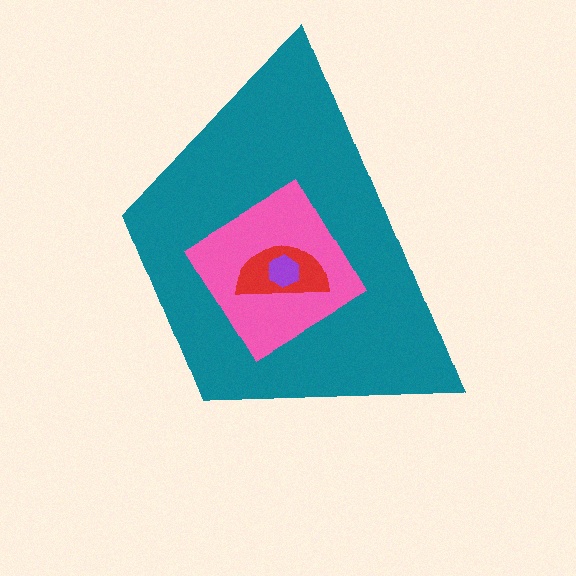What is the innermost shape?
The purple hexagon.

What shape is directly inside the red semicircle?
The purple hexagon.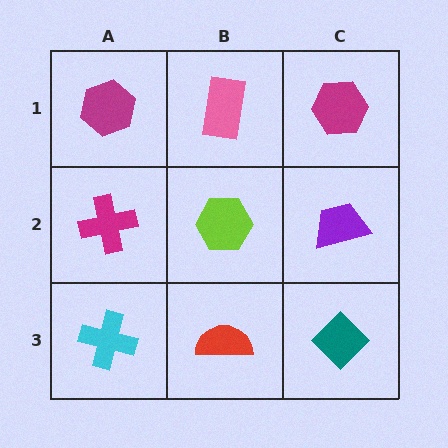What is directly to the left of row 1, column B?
A magenta hexagon.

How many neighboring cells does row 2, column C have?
3.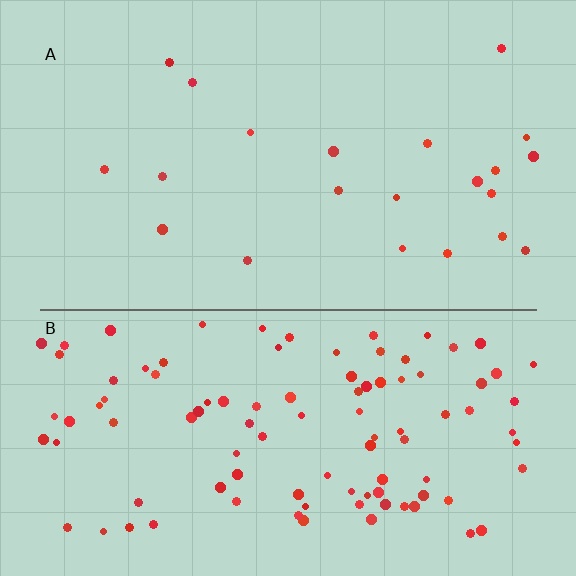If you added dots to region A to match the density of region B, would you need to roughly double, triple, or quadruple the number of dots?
Approximately quadruple.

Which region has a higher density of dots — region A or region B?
B (the bottom).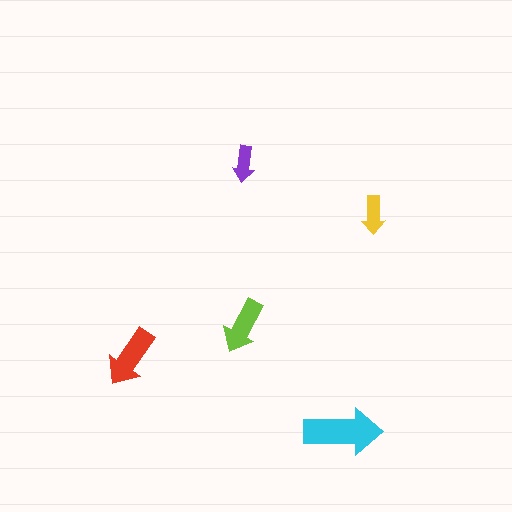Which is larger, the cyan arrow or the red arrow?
The cyan one.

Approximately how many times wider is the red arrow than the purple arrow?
About 1.5 times wider.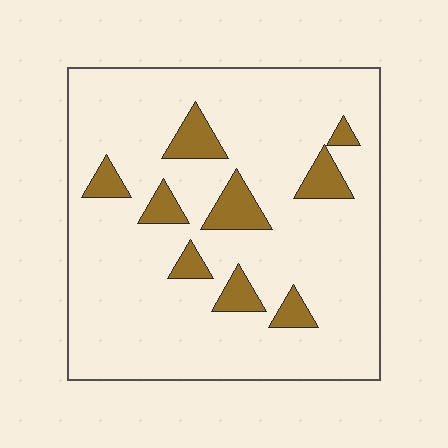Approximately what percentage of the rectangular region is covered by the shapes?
Approximately 15%.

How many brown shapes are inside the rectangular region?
9.